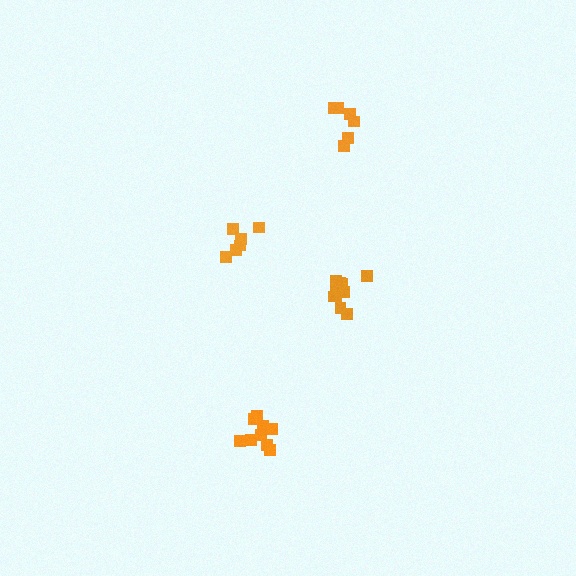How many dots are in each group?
Group 1: 10 dots, Group 2: 6 dots, Group 3: 6 dots, Group 4: 9 dots (31 total).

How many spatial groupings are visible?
There are 4 spatial groupings.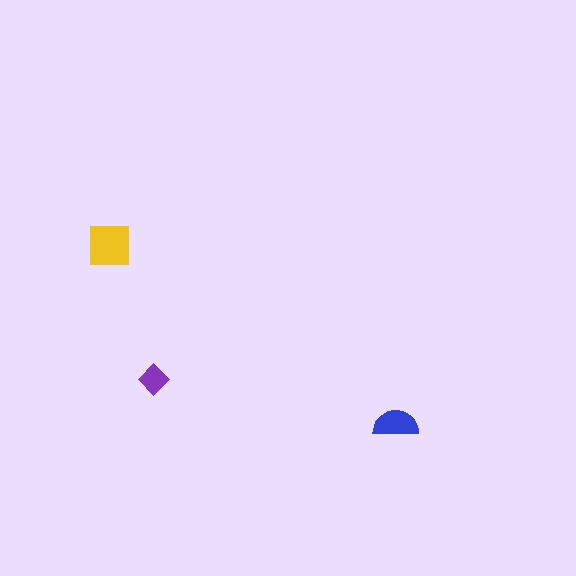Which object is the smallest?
The purple diamond.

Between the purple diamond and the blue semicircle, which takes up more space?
The blue semicircle.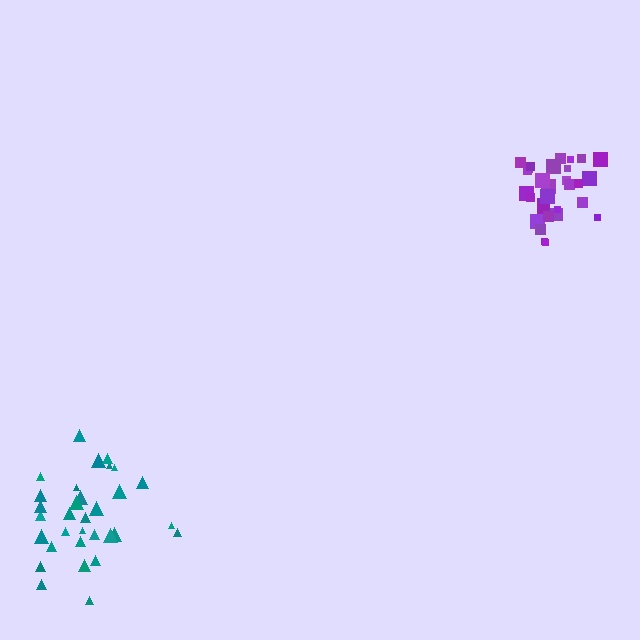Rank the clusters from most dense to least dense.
purple, teal.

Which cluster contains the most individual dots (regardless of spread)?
Teal (33).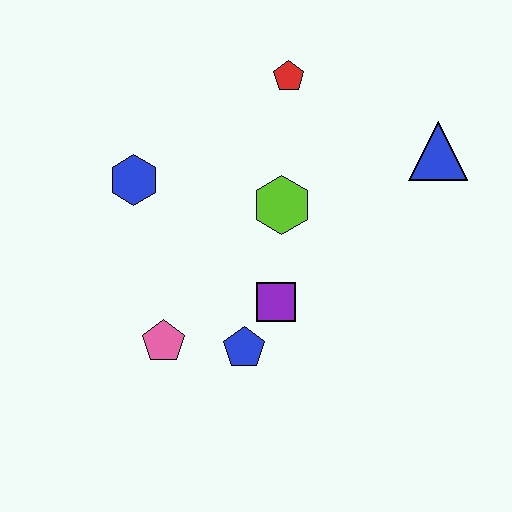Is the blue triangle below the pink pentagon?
No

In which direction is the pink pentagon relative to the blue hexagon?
The pink pentagon is below the blue hexagon.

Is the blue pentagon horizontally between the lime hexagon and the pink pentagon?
Yes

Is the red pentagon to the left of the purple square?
No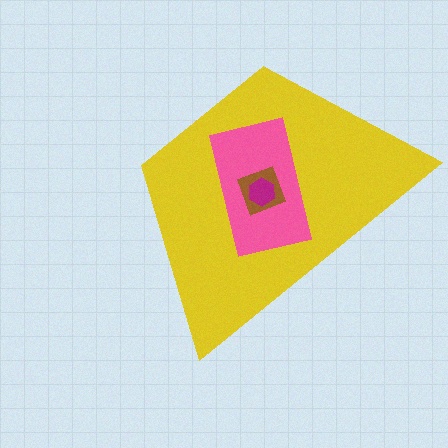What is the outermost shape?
The yellow trapezoid.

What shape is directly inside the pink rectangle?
The brown square.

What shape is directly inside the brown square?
The magenta hexagon.